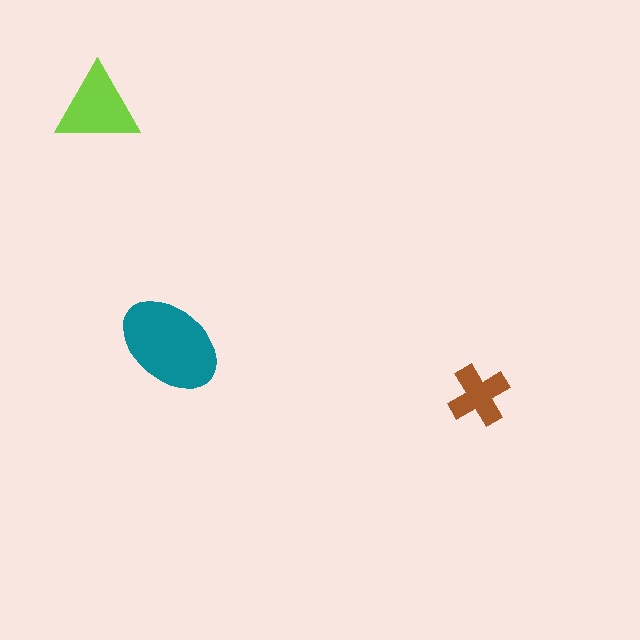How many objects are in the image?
There are 3 objects in the image.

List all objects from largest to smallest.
The teal ellipse, the lime triangle, the brown cross.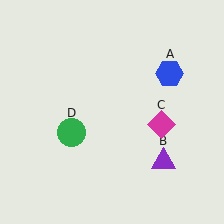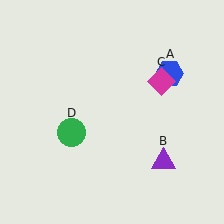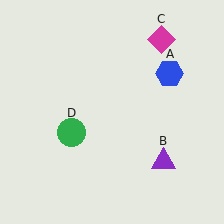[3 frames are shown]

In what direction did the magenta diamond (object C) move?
The magenta diamond (object C) moved up.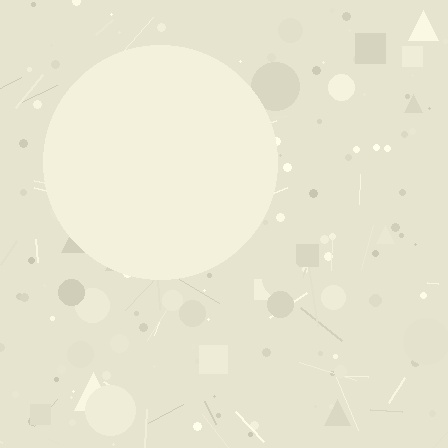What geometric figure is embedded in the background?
A circle is embedded in the background.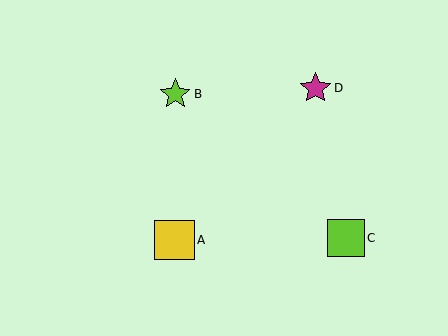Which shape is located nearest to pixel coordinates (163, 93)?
The lime star (labeled B) at (175, 94) is nearest to that location.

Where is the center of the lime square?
The center of the lime square is at (346, 238).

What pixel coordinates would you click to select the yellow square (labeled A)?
Click at (174, 240) to select the yellow square A.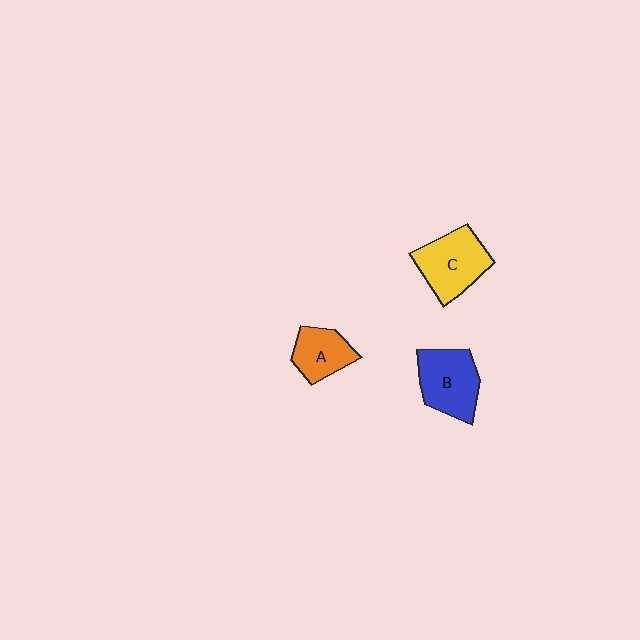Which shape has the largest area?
Shape C (yellow).